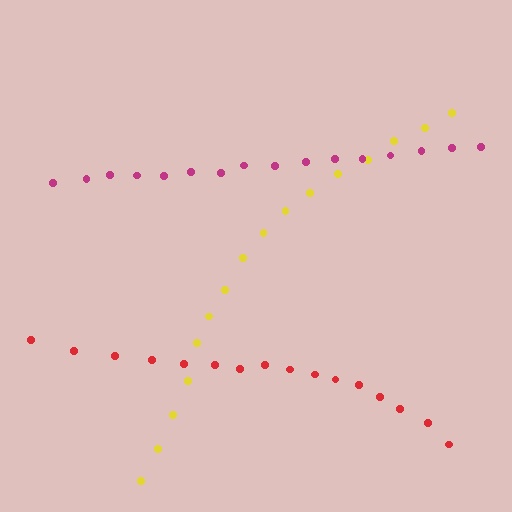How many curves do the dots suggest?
There are 3 distinct paths.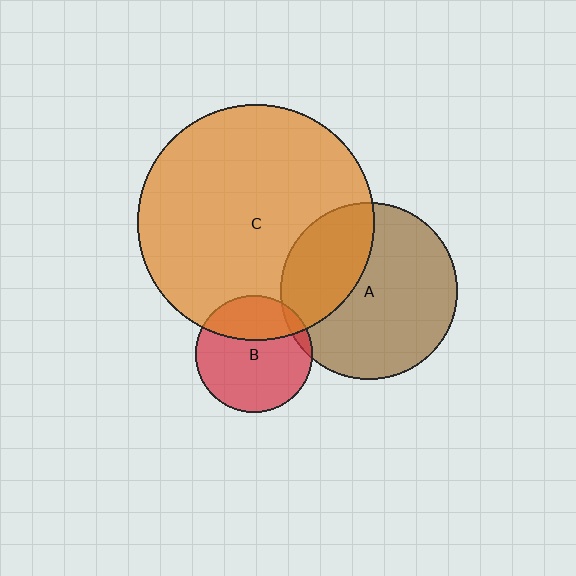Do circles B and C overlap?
Yes.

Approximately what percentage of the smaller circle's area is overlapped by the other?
Approximately 30%.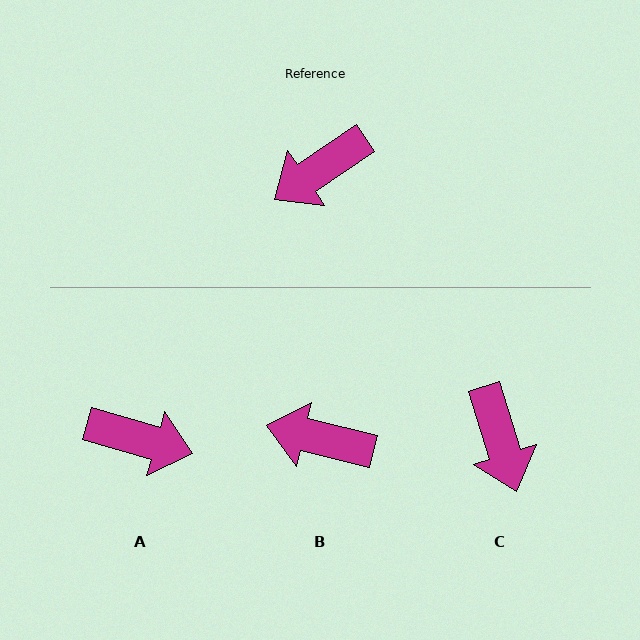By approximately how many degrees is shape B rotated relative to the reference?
Approximately 48 degrees clockwise.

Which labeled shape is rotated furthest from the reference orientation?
A, about 130 degrees away.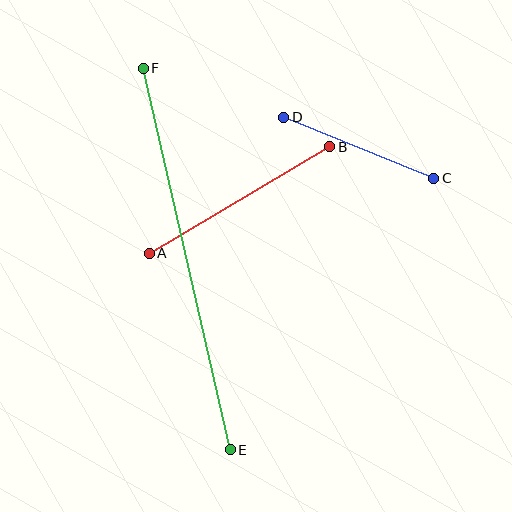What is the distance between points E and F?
The distance is approximately 391 pixels.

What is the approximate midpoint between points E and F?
The midpoint is at approximately (187, 259) pixels.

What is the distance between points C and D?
The distance is approximately 162 pixels.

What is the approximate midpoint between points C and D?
The midpoint is at approximately (359, 148) pixels.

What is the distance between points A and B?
The distance is approximately 210 pixels.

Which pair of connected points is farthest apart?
Points E and F are farthest apart.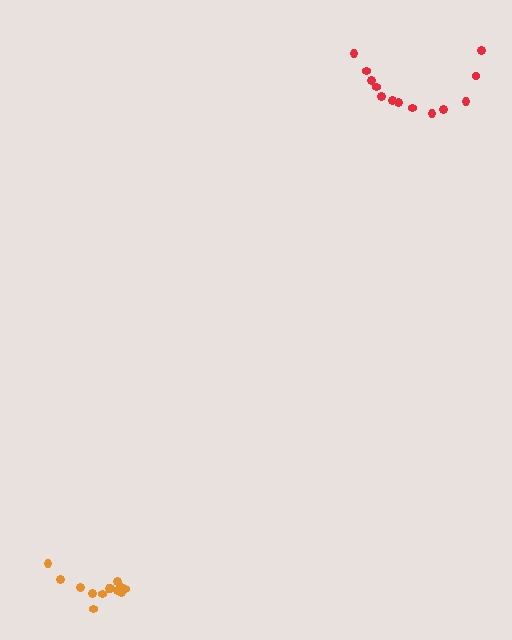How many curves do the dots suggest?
There are 2 distinct paths.